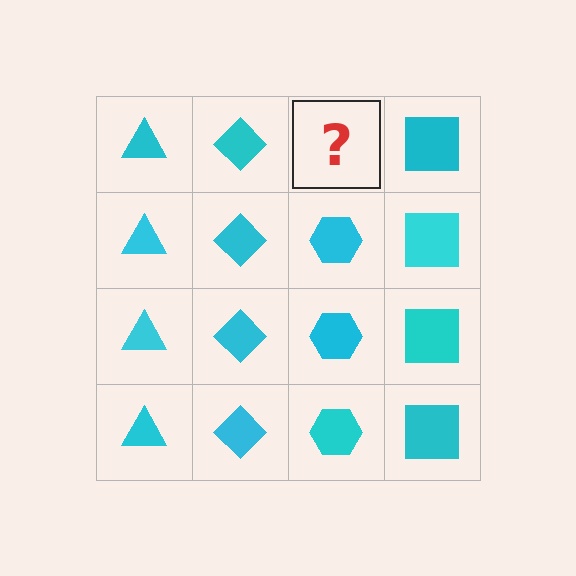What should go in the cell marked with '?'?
The missing cell should contain a cyan hexagon.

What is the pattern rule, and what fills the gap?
The rule is that each column has a consistent shape. The gap should be filled with a cyan hexagon.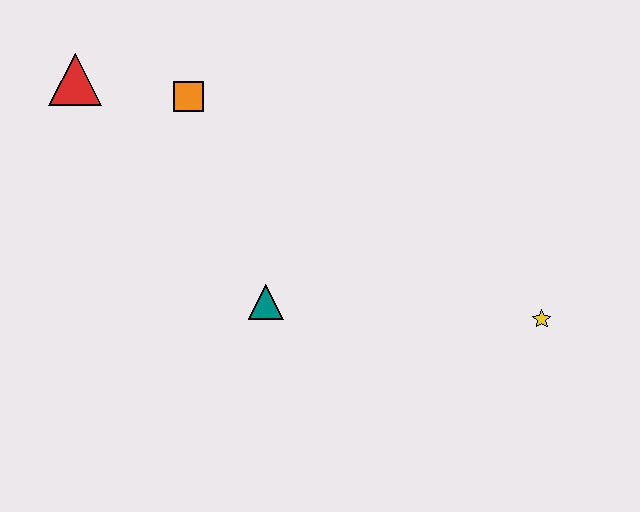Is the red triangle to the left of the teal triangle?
Yes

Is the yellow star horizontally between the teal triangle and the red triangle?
No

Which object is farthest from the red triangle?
The yellow star is farthest from the red triangle.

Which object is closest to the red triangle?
The orange square is closest to the red triangle.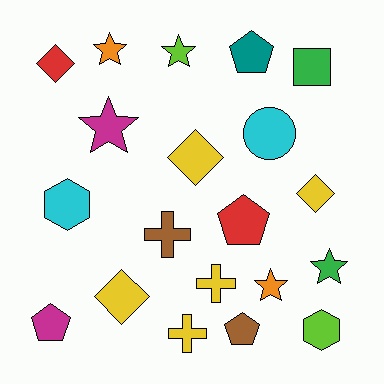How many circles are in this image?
There is 1 circle.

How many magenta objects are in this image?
There are 2 magenta objects.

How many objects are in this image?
There are 20 objects.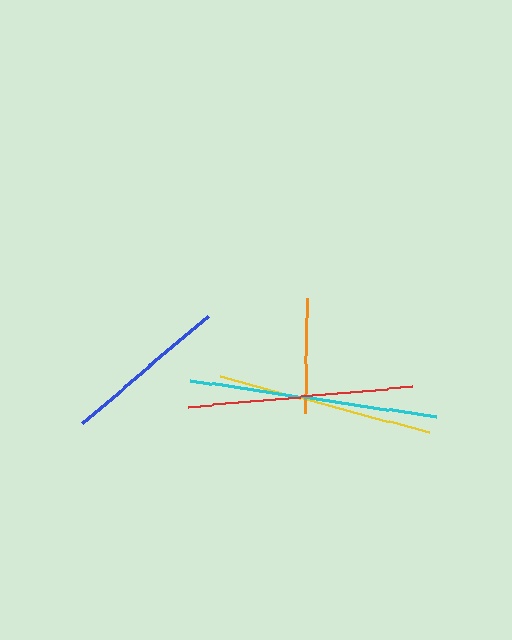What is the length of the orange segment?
The orange segment is approximately 115 pixels long.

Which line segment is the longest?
The cyan line is the longest at approximately 249 pixels.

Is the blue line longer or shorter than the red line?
The red line is longer than the blue line.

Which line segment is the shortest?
The orange line is the shortest at approximately 115 pixels.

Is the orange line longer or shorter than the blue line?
The blue line is longer than the orange line.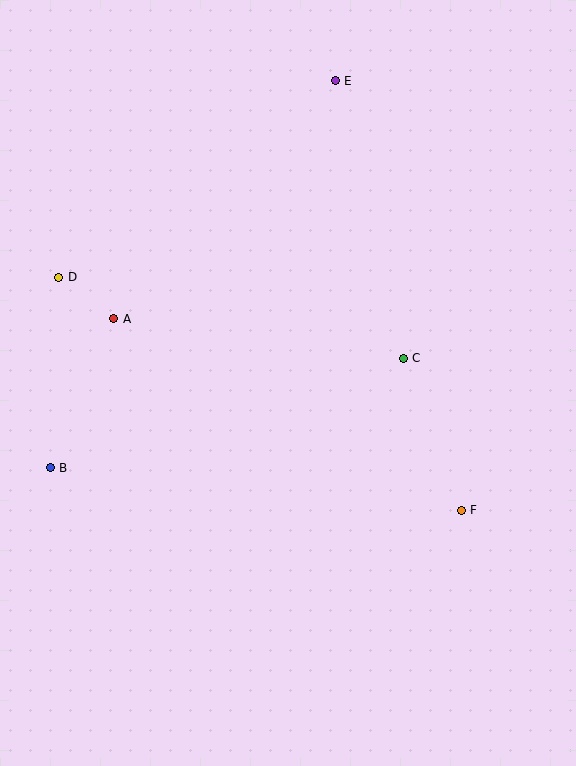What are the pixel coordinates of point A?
Point A is at (114, 319).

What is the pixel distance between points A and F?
The distance between A and F is 397 pixels.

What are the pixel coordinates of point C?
Point C is at (403, 358).